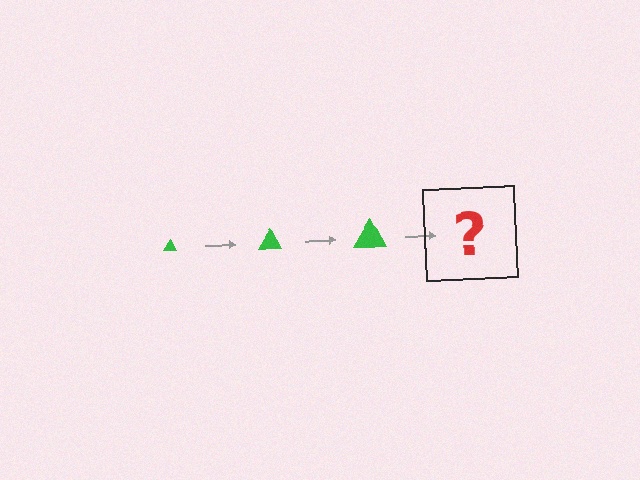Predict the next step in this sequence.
The next step is a green triangle, larger than the previous one.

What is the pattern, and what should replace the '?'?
The pattern is that the triangle gets progressively larger each step. The '?' should be a green triangle, larger than the previous one.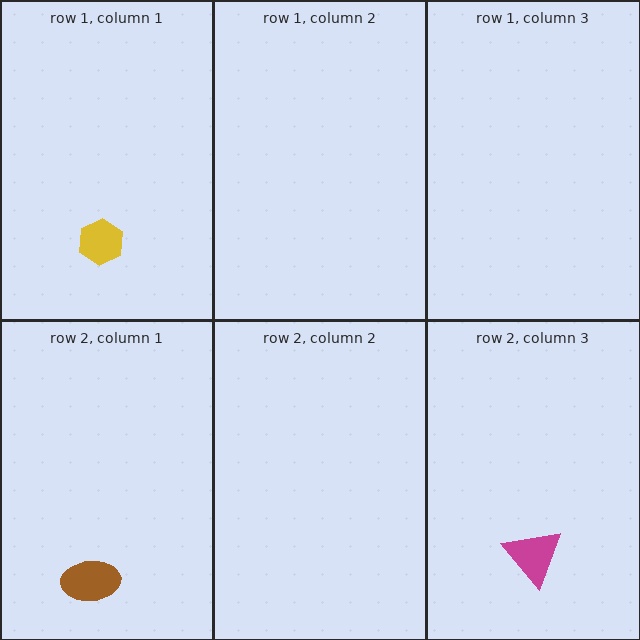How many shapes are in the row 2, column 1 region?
1.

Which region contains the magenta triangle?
The row 2, column 3 region.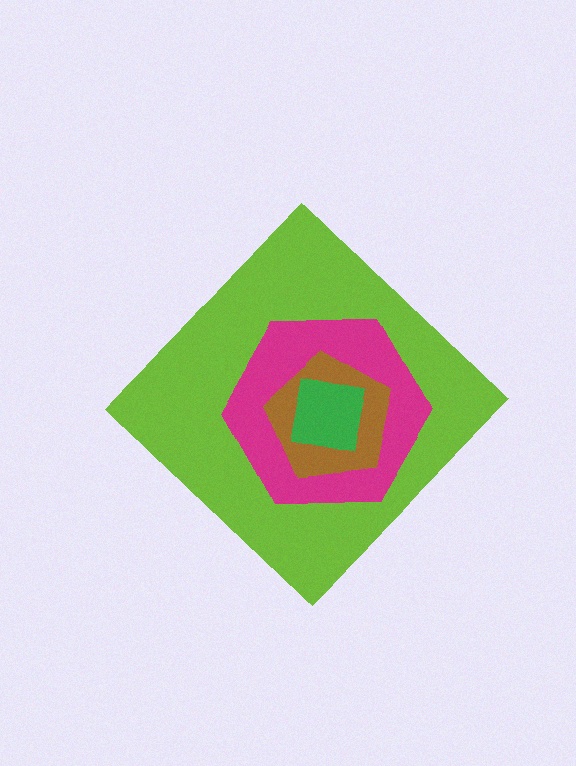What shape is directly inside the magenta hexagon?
The brown pentagon.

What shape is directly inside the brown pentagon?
The green square.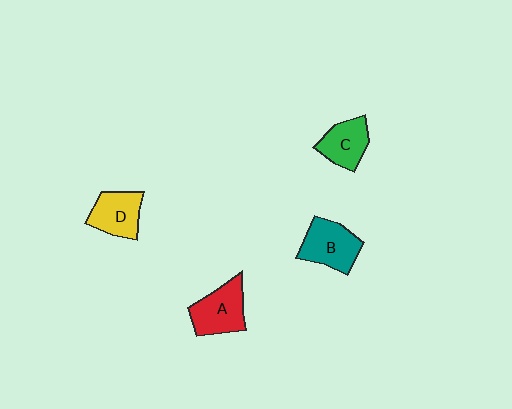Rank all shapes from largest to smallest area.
From largest to smallest: B (teal), A (red), D (yellow), C (green).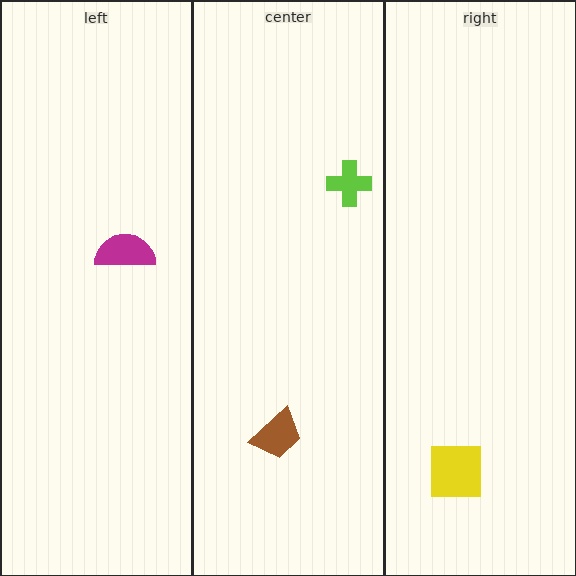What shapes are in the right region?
The yellow square.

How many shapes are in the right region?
1.